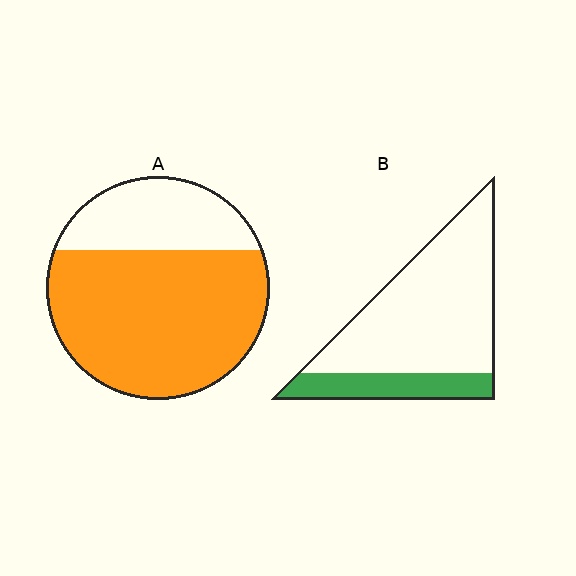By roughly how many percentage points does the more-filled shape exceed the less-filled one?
By roughly 50 percentage points (A over B).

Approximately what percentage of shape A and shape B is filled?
A is approximately 70% and B is approximately 25%.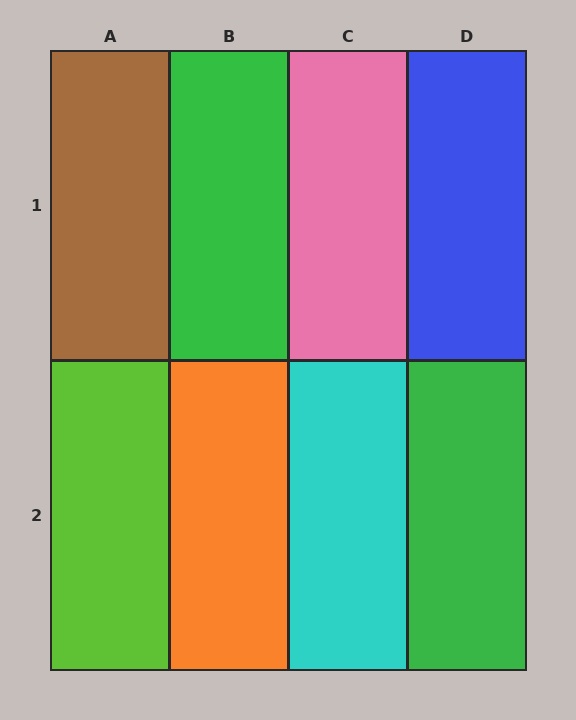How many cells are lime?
1 cell is lime.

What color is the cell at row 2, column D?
Green.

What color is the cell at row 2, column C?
Cyan.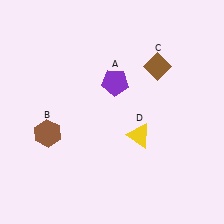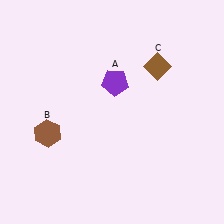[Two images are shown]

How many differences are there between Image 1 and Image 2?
There is 1 difference between the two images.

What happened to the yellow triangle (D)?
The yellow triangle (D) was removed in Image 2. It was in the bottom-right area of Image 1.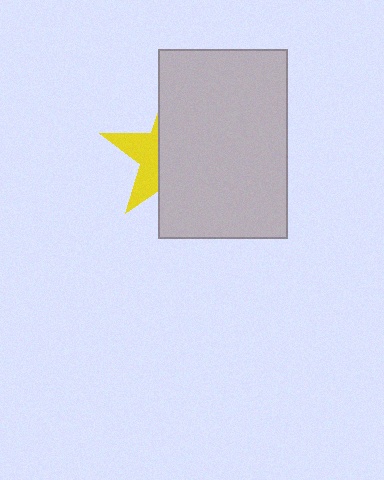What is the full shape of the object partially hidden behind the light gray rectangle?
The partially hidden object is a yellow star.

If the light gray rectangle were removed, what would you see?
You would see the complete yellow star.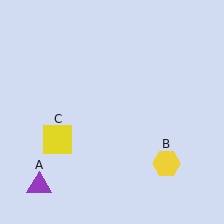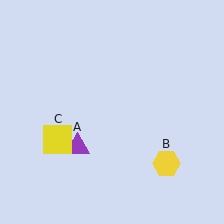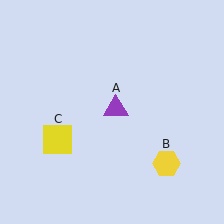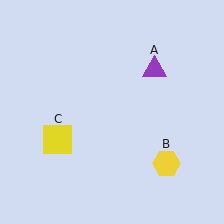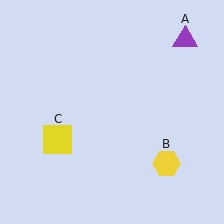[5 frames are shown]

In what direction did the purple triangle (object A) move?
The purple triangle (object A) moved up and to the right.